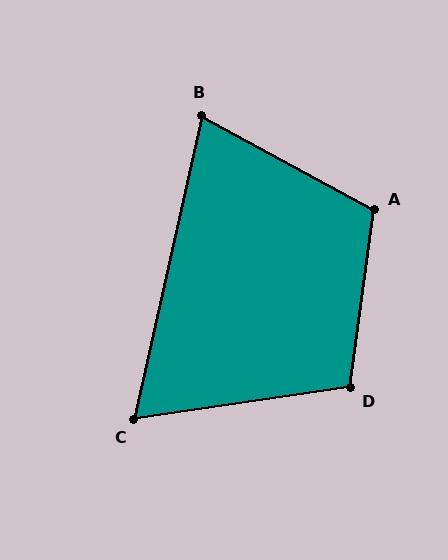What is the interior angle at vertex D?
Approximately 106 degrees (obtuse).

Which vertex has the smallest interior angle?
C, at approximately 69 degrees.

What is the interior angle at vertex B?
Approximately 74 degrees (acute).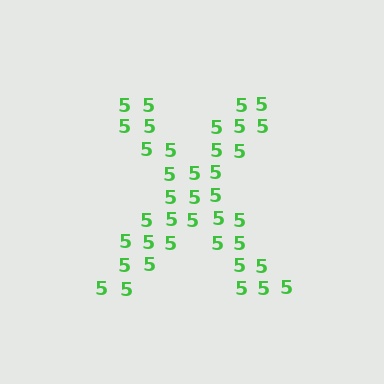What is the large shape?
The large shape is the letter X.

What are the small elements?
The small elements are digit 5's.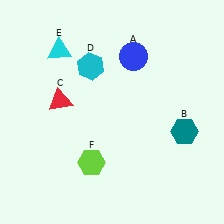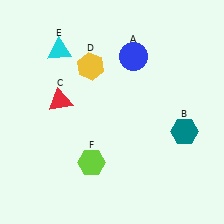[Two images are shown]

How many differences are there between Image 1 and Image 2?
There is 1 difference between the two images.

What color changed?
The hexagon (D) changed from cyan in Image 1 to yellow in Image 2.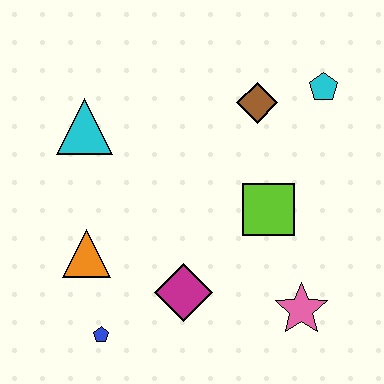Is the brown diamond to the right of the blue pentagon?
Yes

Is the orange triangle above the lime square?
No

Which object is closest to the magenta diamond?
The blue pentagon is closest to the magenta diamond.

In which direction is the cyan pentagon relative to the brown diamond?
The cyan pentagon is to the right of the brown diamond.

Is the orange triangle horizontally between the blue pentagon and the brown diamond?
No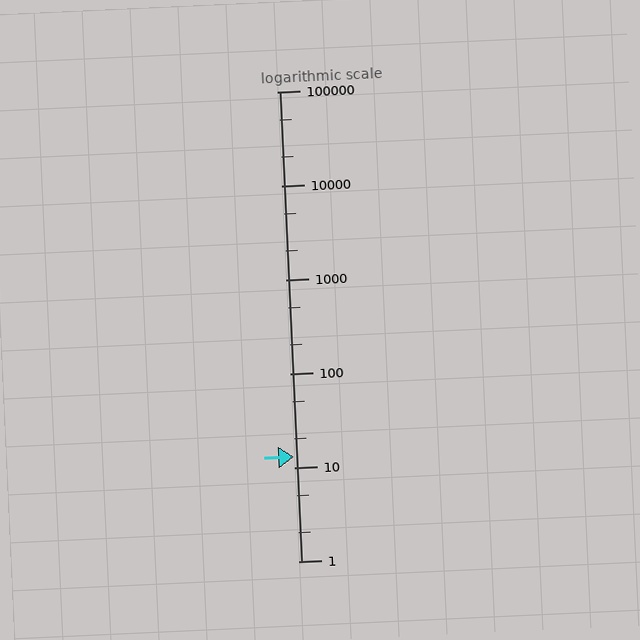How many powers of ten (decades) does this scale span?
The scale spans 5 decades, from 1 to 100000.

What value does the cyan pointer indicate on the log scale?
The pointer indicates approximately 13.